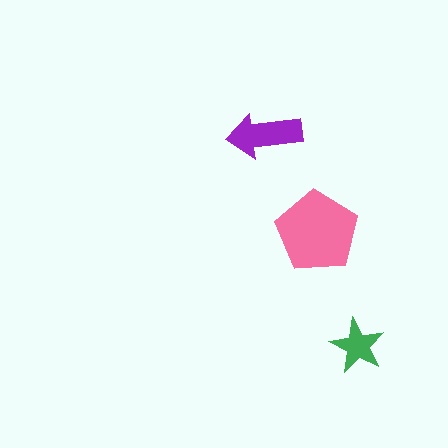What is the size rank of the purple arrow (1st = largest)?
2nd.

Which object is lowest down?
The green star is bottommost.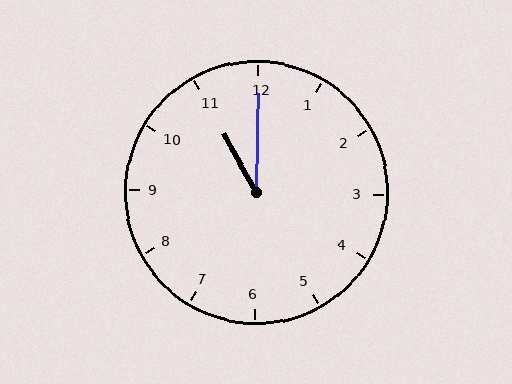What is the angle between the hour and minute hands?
Approximately 30 degrees.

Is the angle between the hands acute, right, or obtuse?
It is acute.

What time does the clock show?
11:00.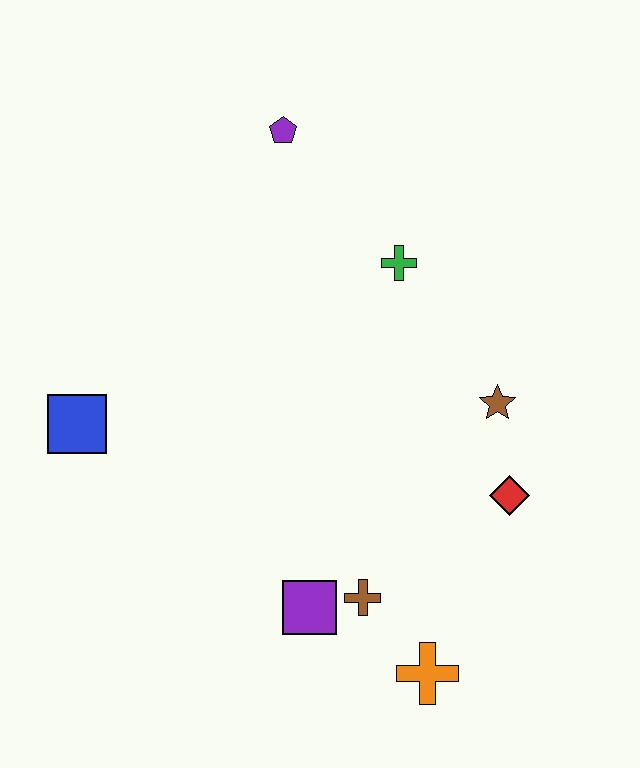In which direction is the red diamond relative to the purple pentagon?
The red diamond is below the purple pentagon.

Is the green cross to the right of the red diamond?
No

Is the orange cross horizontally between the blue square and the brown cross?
No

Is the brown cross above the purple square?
Yes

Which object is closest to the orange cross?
The brown cross is closest to the orange cross.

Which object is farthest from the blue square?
The red diamond is farthest from the blue square.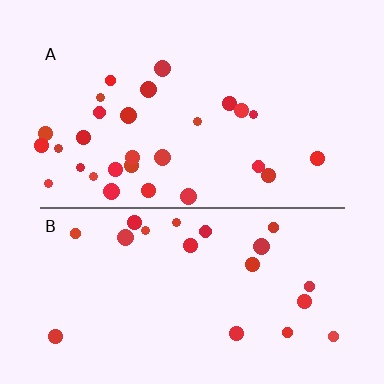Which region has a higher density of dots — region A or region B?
A (the top).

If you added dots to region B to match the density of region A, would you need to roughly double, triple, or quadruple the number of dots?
Approximately double.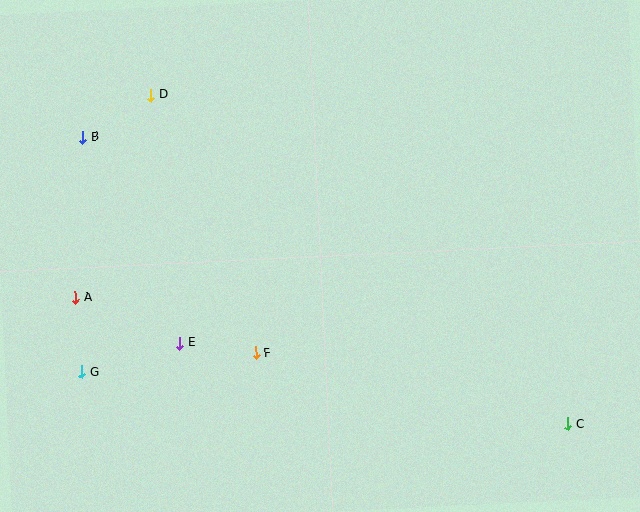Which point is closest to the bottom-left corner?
Point G is closest to the bottom-left corner.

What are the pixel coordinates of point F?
Point F is at (256, 353).